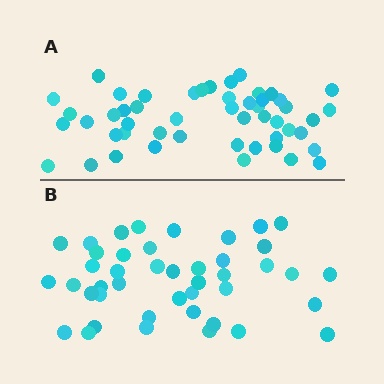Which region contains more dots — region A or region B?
Region A (the top region) has more dots.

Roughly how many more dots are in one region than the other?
Region A has roughly 8 or so more dots than region B.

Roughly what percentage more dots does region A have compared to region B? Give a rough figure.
About 15% more.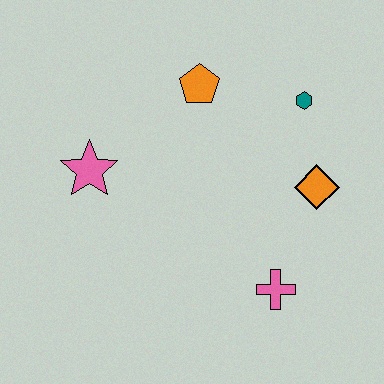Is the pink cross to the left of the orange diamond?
Yes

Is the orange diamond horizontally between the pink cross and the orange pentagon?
No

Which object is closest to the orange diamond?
The teal hexagon is closest to the orange diamond.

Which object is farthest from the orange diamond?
The pink star is farthest from the orange diamond.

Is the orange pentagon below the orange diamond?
No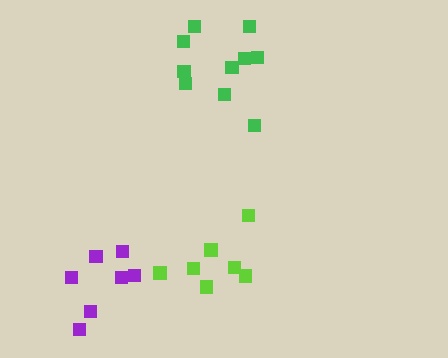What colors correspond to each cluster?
The clusters are colored: lime, purple, green.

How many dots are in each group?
Group 1: 7 dots, Group 2: 7 dots, Group 3: 10 dots (24 total).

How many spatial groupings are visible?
There are 3 spatial groupings.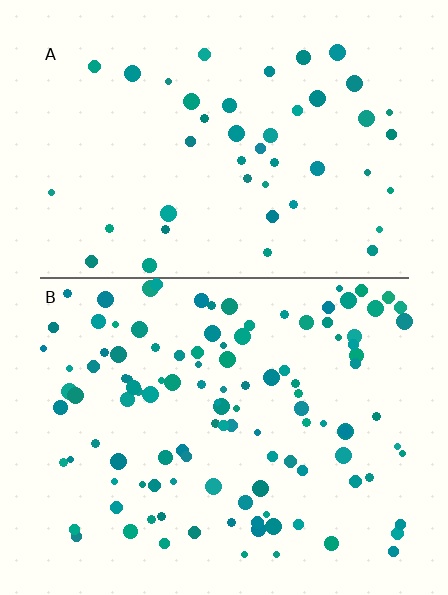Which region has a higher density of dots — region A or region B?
B (the bottom).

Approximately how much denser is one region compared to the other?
Approximately 2.6× — region B over region A.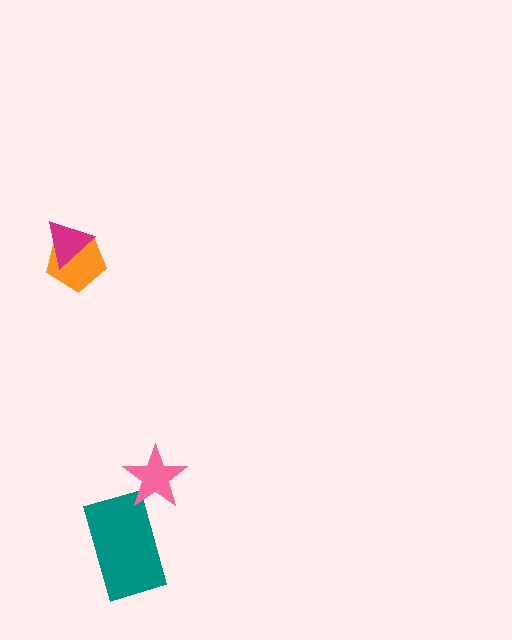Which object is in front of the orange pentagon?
The magenta triangle is in front of the orange pentagon.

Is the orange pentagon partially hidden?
Yes, it is partially covered by another shape.